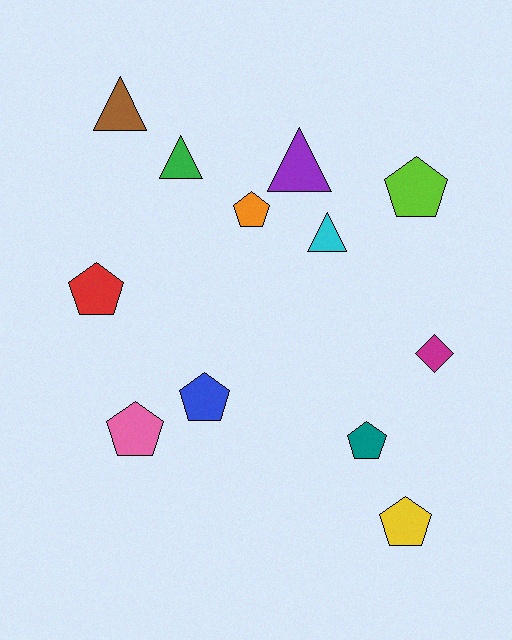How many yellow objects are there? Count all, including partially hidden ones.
There is 1 yellow object.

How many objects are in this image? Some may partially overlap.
There are 12 objects.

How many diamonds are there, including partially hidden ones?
There is 1 diamond.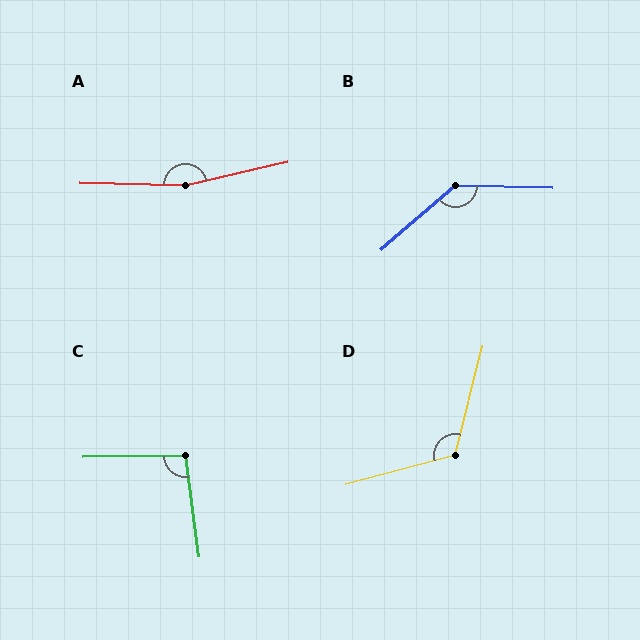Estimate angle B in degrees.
Approximately 138 degrees.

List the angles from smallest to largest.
C (97°), D (119°), B (138°), A (166°).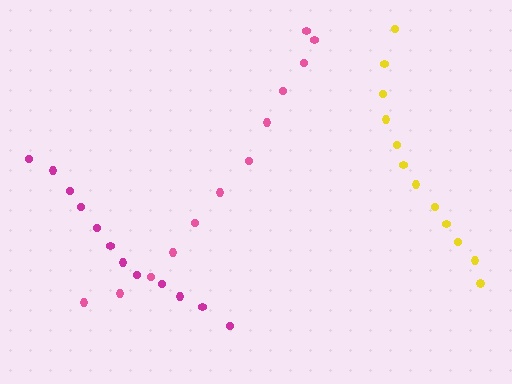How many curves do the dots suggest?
There are 3 distinct paths.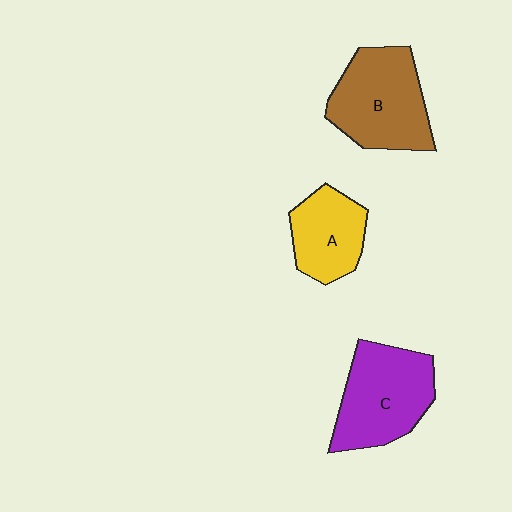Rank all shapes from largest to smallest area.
From largest to smallest: B (brown), C (purple), A (yellow).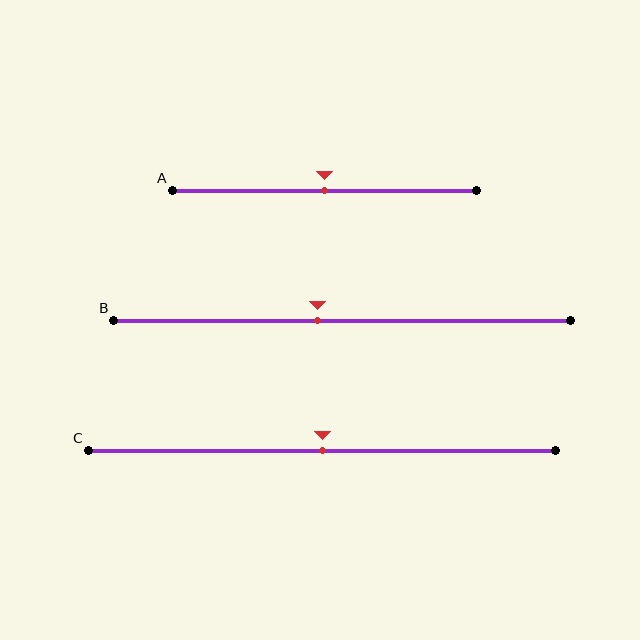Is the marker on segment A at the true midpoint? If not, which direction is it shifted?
Yes, the marker on segment A is at the true midpoint.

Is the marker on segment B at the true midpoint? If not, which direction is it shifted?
No, the marker on segment B is shifted to the left by about 5% of the segment length.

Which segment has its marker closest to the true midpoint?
Segment A has its marker closest to the true midpoint.